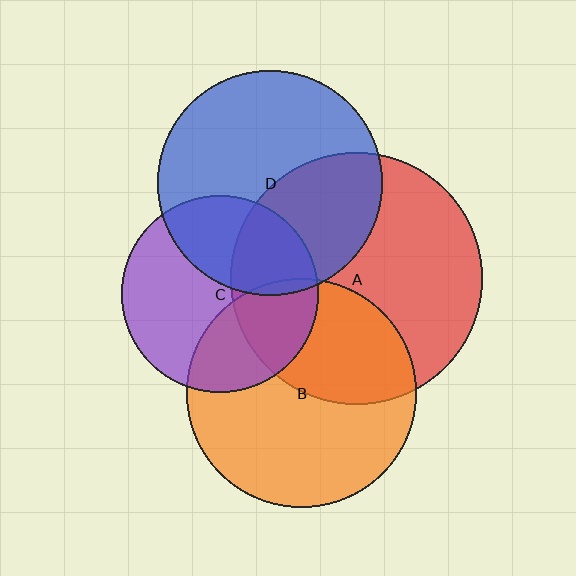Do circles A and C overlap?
Yes.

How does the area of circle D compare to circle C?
Approximately 1.3 times.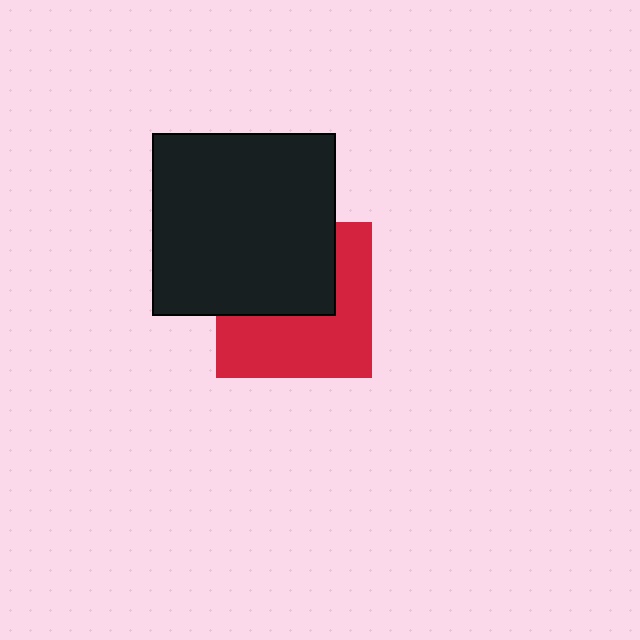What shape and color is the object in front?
The object in front is a black square.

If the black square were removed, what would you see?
You would see the complete red square.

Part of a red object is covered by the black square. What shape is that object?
It is a square.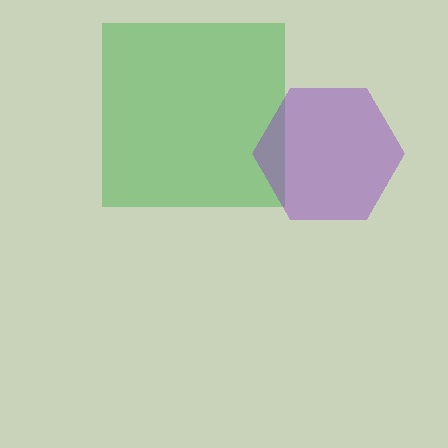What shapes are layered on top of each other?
The layered shapes are: a green square, a purple hexagon.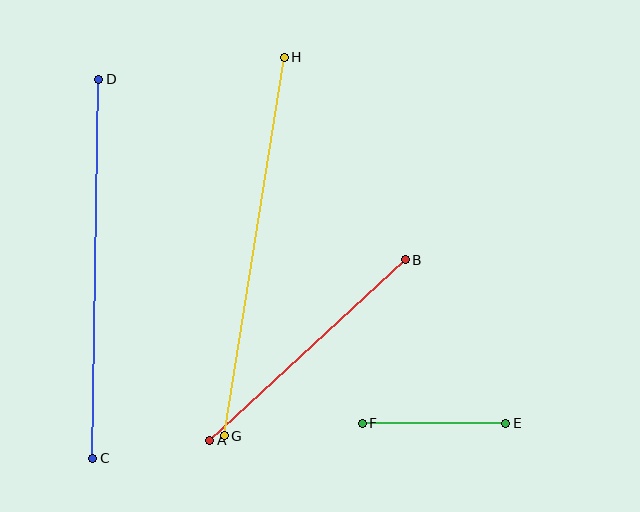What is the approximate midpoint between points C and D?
The midpoint is at approximately (96, 269) pixels.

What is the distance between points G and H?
The distance is approximately 383 pixels.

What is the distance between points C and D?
The distance is approximately 379 pixels.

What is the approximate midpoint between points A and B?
The midpoint is at approximately (307, 350) pixels.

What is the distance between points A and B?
The distance is approximately 266 pixels.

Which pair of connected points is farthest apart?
Points G and H are farthest apart.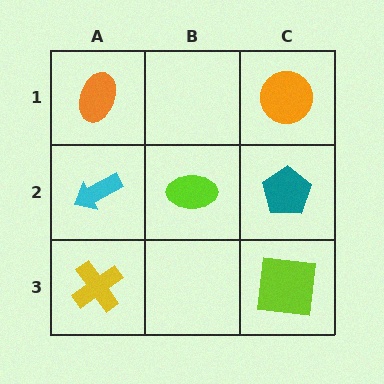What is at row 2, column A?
A cyan arrow.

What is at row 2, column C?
A teal pentagon.